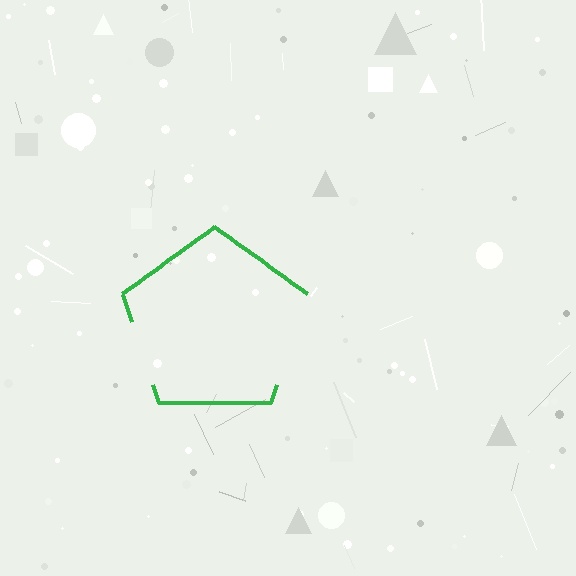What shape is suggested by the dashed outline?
The dashed outline suggests a pentagon.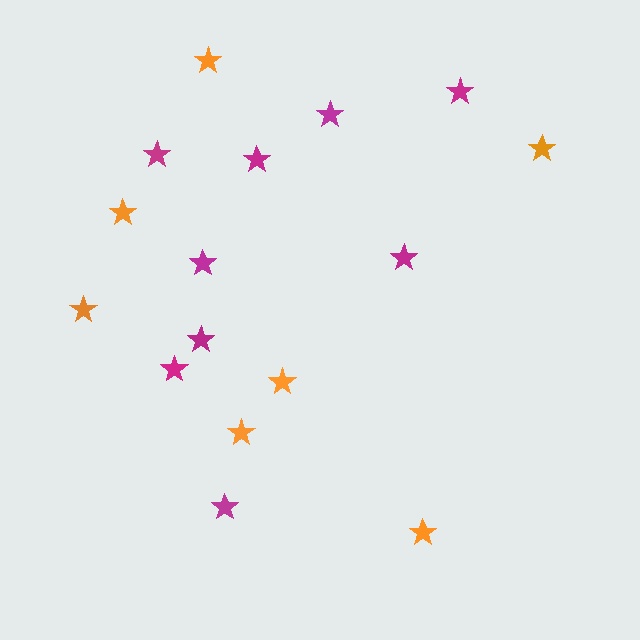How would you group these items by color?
There are 2 groups: one group of orange stars (7) and one group of magenta stars (9).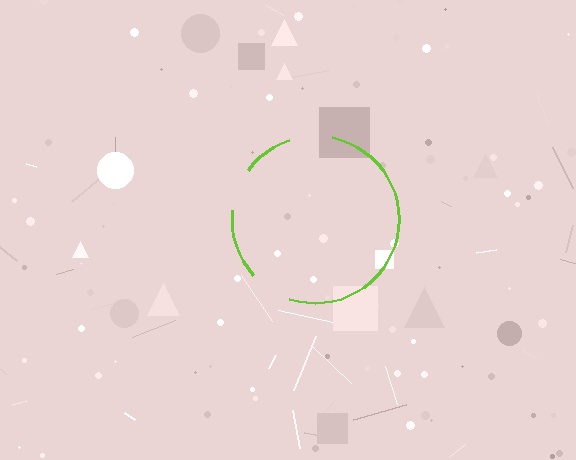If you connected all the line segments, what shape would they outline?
They would outline a circle.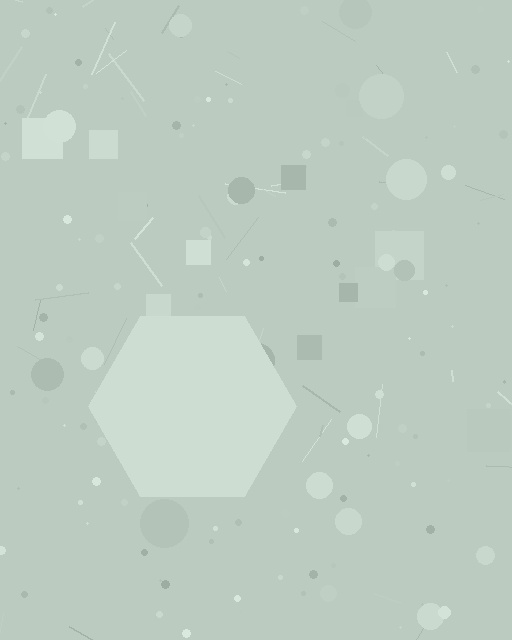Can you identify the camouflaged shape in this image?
The camouflaged shape is a hexagon.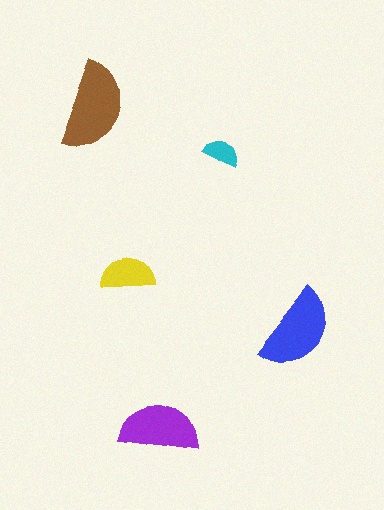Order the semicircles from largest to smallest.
the brown one, the blue one, the purple one, the yellow one, the cyan one.